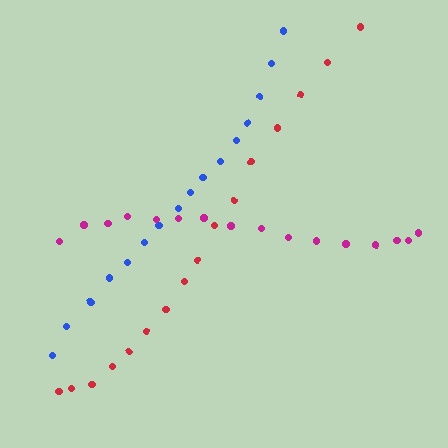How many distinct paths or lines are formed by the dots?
There are 3 distinct paths.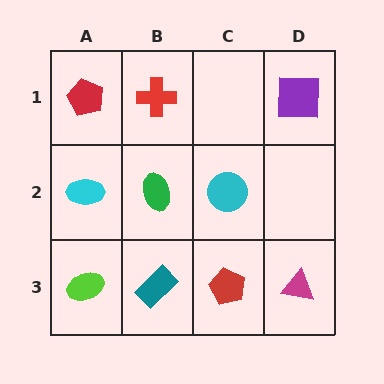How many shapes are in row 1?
3 shapes.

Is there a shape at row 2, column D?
No, that cell is empty.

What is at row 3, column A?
A lime ellipse.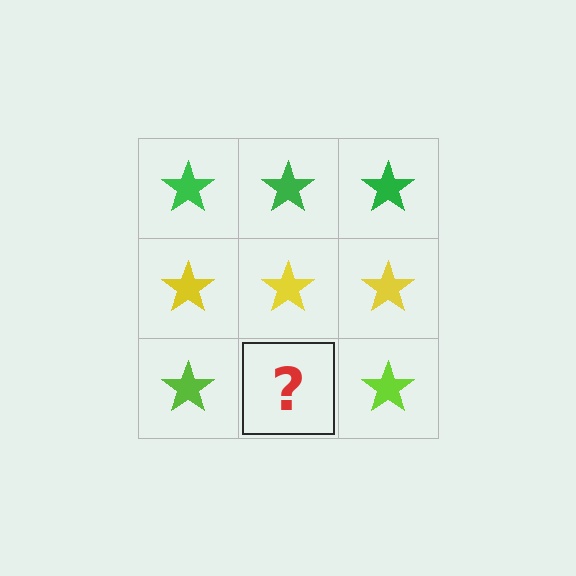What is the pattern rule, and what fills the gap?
The rule is that each row has a consistent color. The gap should be filled with a lime star.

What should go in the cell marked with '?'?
The missing cell should contain a lime star.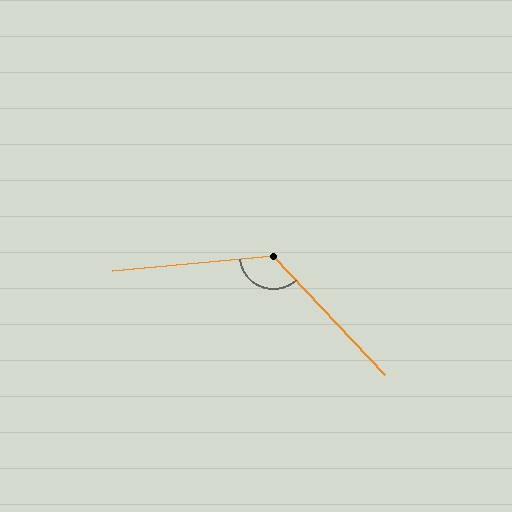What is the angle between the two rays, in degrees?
Approximately 128 degrees.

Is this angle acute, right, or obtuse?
It is obtuse.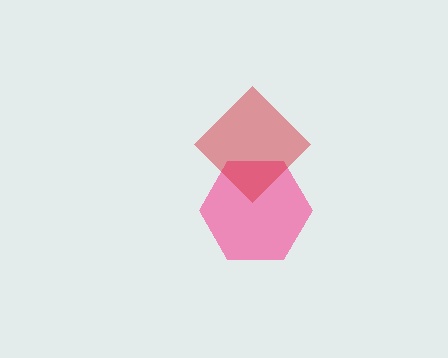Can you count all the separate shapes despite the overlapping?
Yes, there are 2 separate shapes.